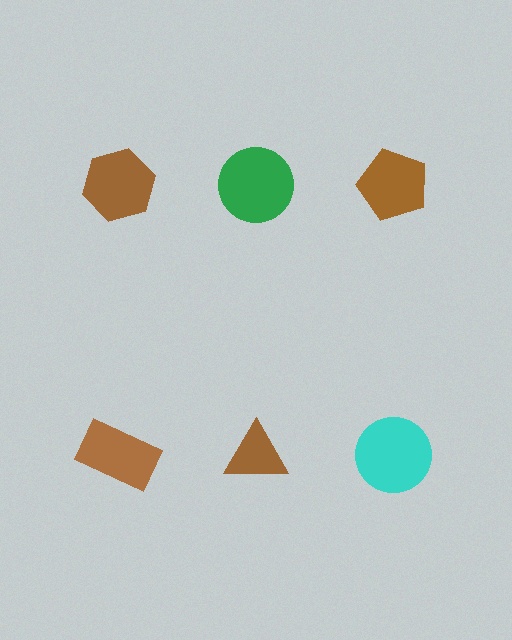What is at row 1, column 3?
A brown pentagon.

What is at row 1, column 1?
A brown hexagon.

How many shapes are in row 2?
3 shapes.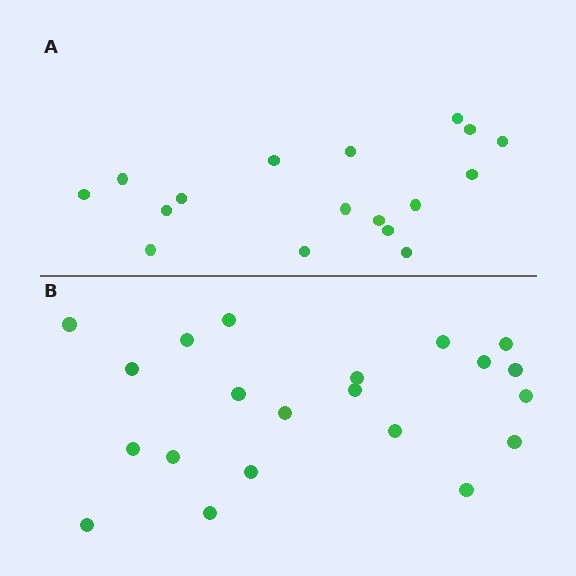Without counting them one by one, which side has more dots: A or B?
Region B (the bottom region) has more dots.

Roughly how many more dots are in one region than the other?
Region B has about 4 more dots than region A.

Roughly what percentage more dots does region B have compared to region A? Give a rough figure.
About 25% more.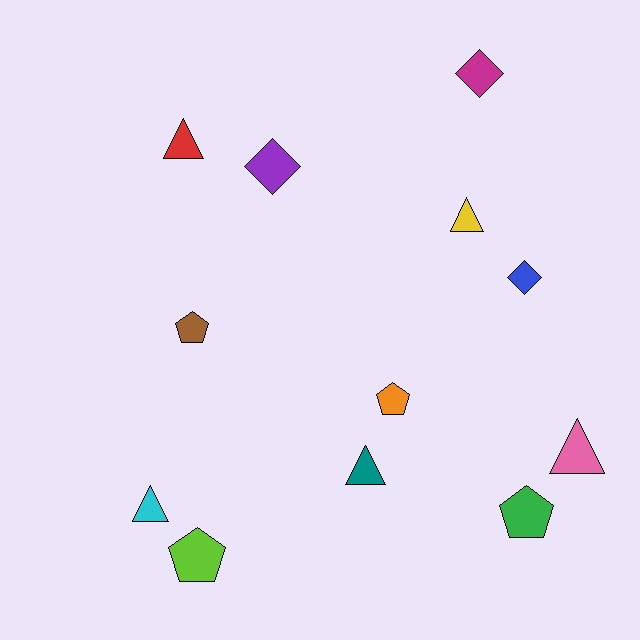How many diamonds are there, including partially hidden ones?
There are 3 diamonds.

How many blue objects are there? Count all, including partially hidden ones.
There is 1 blue object.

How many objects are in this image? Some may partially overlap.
There are 12 objects.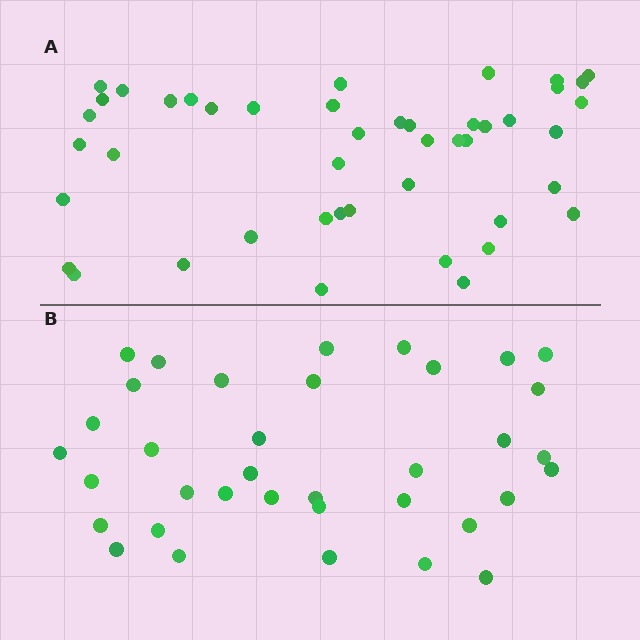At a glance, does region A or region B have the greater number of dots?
Region A (the top region) has more dots.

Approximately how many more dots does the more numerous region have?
Region A has roughly 8 or so more dots than region B.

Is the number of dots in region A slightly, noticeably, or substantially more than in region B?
Region A has noticeably more, but not dramatically so. The ratio is roughly 1.2 to 1.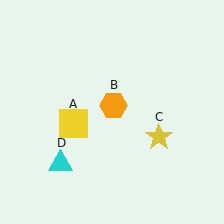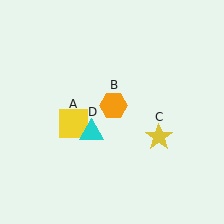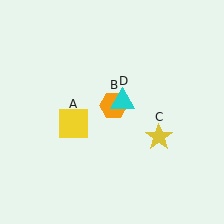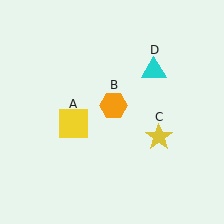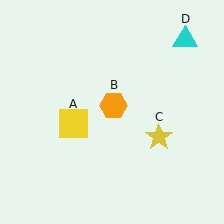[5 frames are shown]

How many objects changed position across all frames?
1 object changed position: cyan triangle (object D).